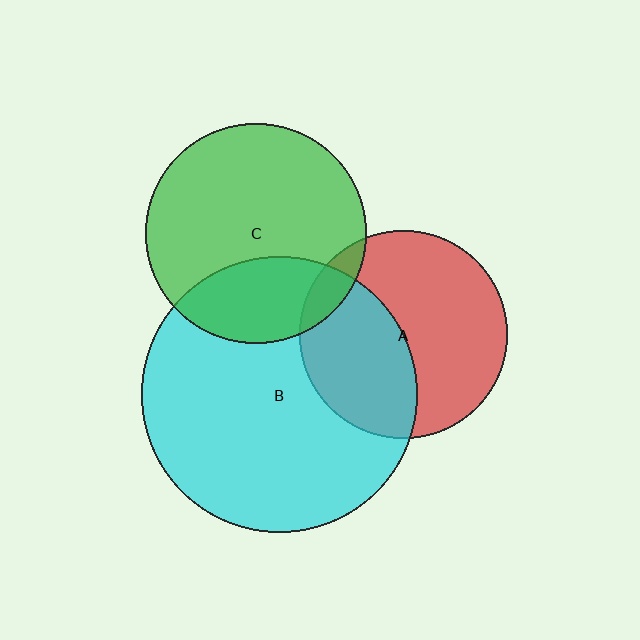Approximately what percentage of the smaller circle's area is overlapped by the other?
Approximately 40%.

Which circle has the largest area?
Circle B (cyan).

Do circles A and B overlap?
Yes.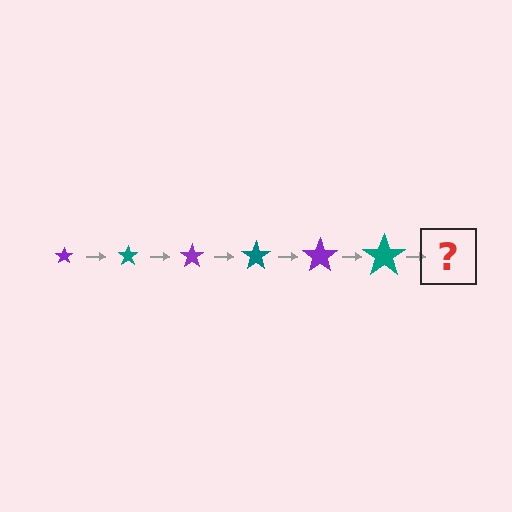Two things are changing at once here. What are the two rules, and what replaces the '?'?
The two rules are that the star grows larger each step and the color cycles through purple and teal. The '?' should be a purple star, larger than the previous one.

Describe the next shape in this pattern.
It should be a purple star, larger than the previous one.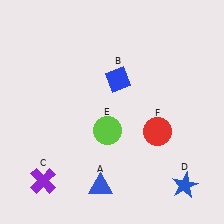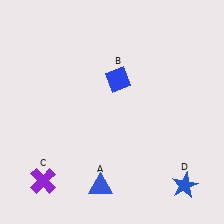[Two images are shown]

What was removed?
The lime circle (E), the red circle (F) were removed in Image 2.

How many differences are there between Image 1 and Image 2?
There are 2 differences between the two images.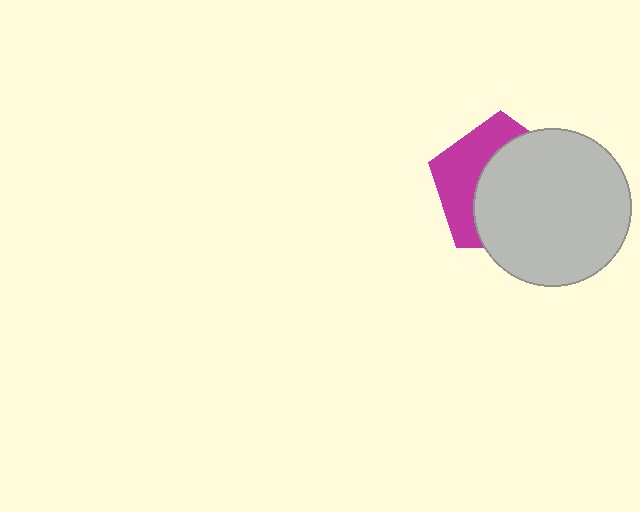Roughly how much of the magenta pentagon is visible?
A small part of it is visible (roughly 38%).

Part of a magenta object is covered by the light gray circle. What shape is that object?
It is a pentagon.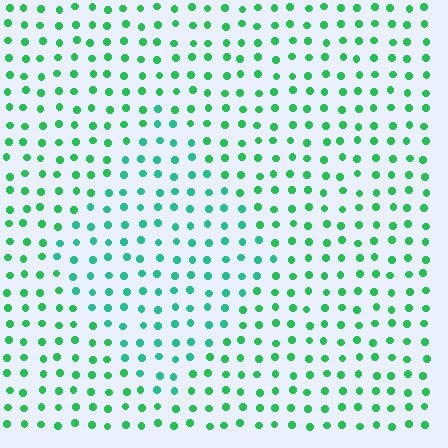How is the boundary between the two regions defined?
The boundary is defined purely by a slight shift in hue (about 23 degrees). Spacing, size, and orientation are identical on both sides.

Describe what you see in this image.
The image is filled with small green elements in a uniform arrangement. A diamond-shaped region is visible where the elements are tinted to a slightly different hue, forming a subtle color boundary.